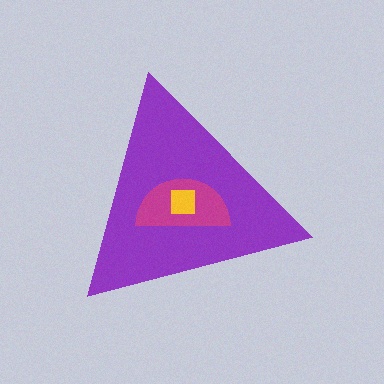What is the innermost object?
The yellow square.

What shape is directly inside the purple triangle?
The magenta semicircle.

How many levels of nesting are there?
3.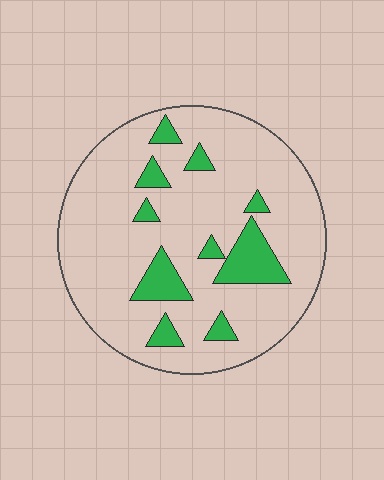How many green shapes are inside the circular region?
10.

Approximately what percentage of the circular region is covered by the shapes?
Approximately 15%.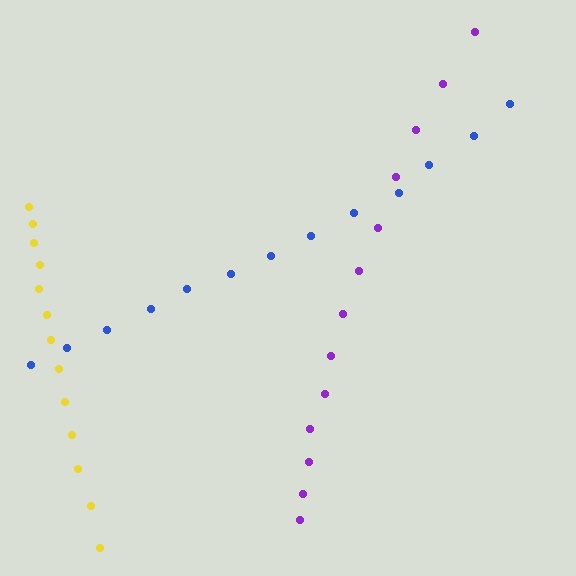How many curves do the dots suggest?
There are 3 distinct paths.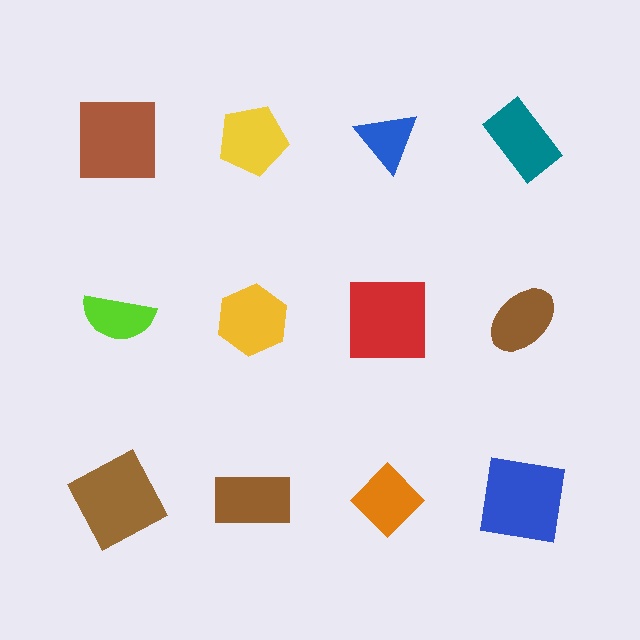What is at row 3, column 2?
A brown rectangle.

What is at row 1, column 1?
A brown square.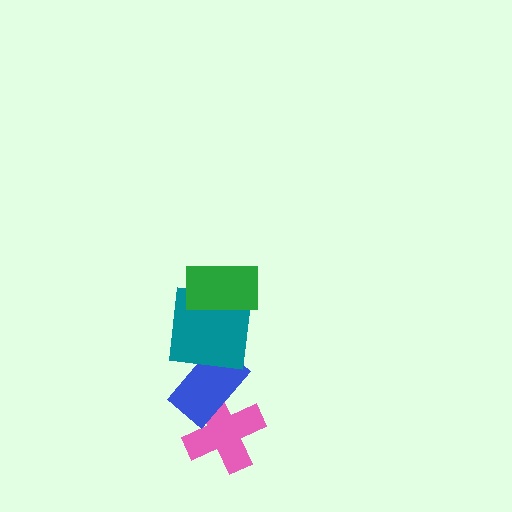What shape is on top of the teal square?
The green rectangle is on top of the teal square.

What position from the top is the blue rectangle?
The blue rectangle is 3rd from the top.